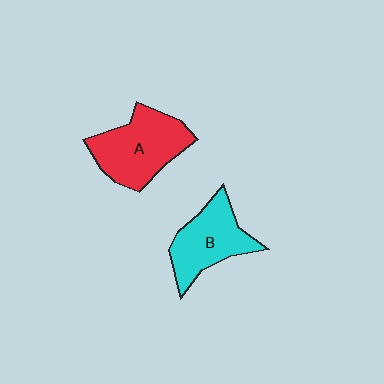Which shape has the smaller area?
Shape B (cyan).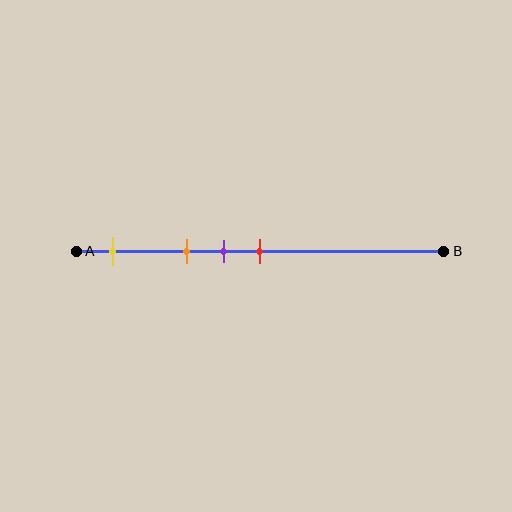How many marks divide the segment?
There are 4 marks dividing the segment.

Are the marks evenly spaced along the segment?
No, the marks are not evenly spaced.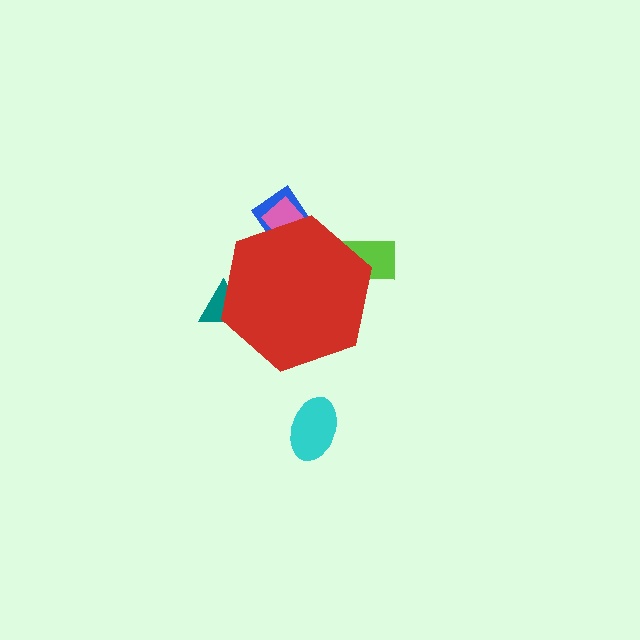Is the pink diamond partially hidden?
Yes, the pink diamond is partially hidden behind the red hexagon.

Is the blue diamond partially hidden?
Yes, the blue diamond is partially hidden behind the red hexagon.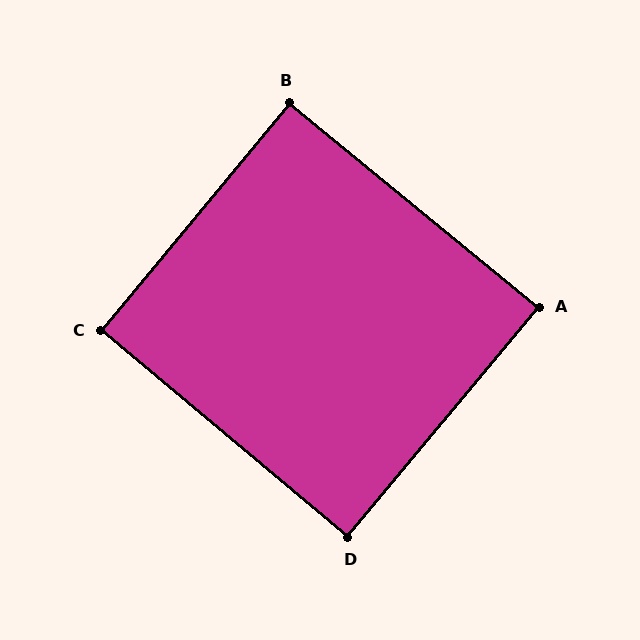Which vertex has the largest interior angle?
C, at approximately 90 degrees.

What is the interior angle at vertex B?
Approximately 90 degrees (approximately right).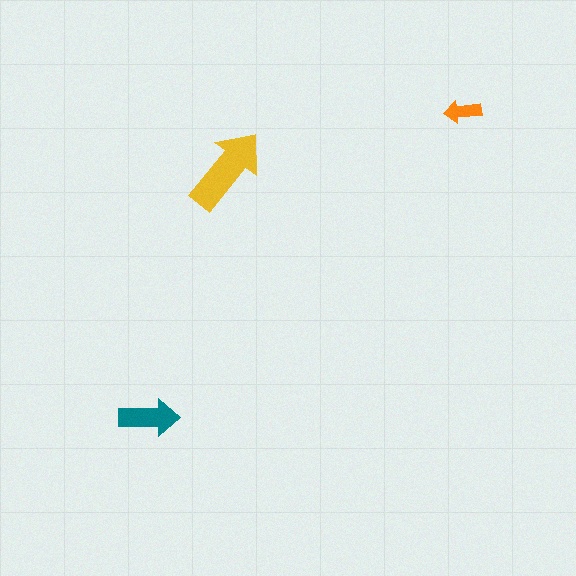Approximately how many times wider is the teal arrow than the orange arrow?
About 1.5 times wider.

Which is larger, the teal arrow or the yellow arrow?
The yellow one.